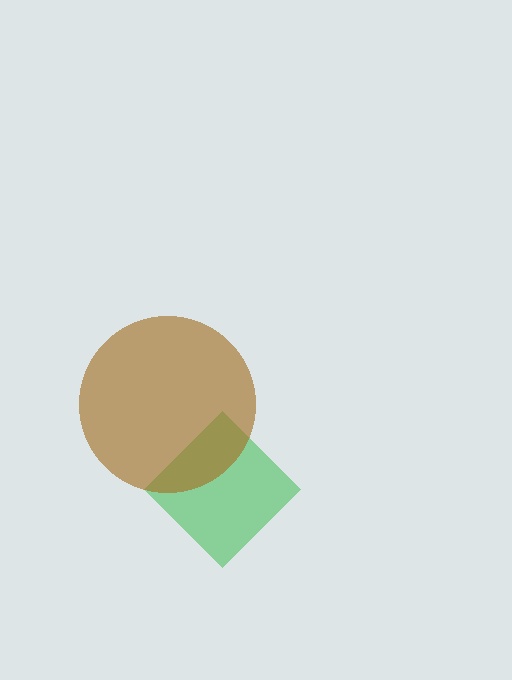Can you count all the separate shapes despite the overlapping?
Yes, there are 2 separate shapes.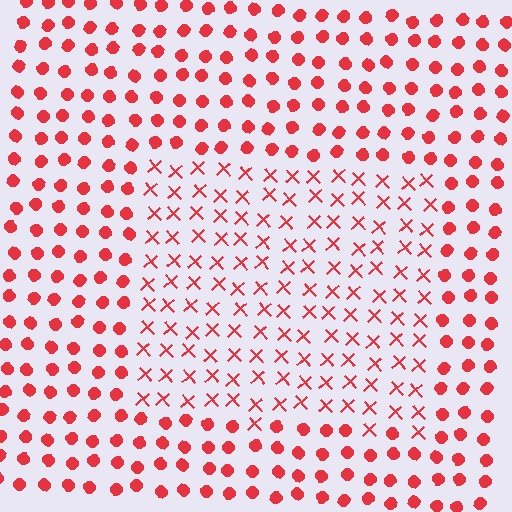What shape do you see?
I see a rectangle.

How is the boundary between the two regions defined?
The boundary is defined by a change in element shape: X marks inside vs. circles outside. All elements share the same color and spacing.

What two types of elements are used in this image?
The image uses X marks inside the rectangle region and circles outside it.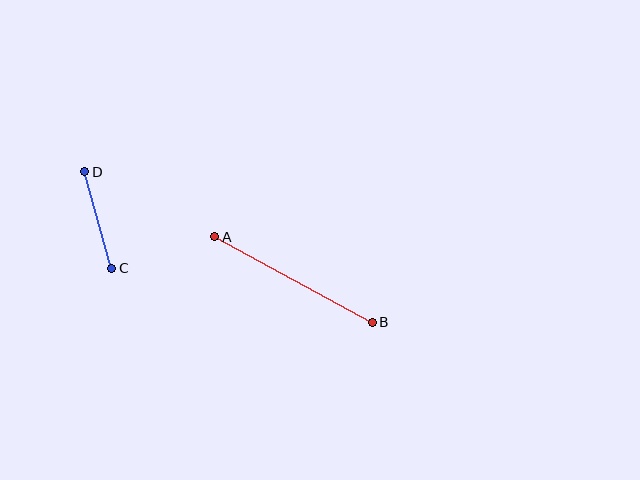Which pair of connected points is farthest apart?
Points A and B are farthest apart.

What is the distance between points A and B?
The distance is approximately 179 pixels.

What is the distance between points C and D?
The distance is approximately 100 pixels.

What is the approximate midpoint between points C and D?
The midpoint is at approximately (98, 220) pixels.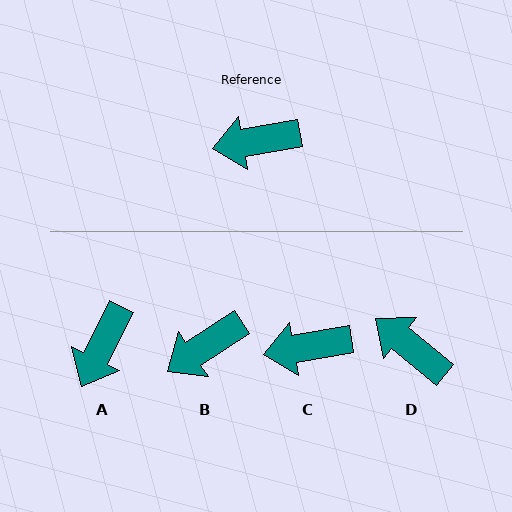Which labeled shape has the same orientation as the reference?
C.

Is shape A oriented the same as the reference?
No, it is off by about 53 degrees.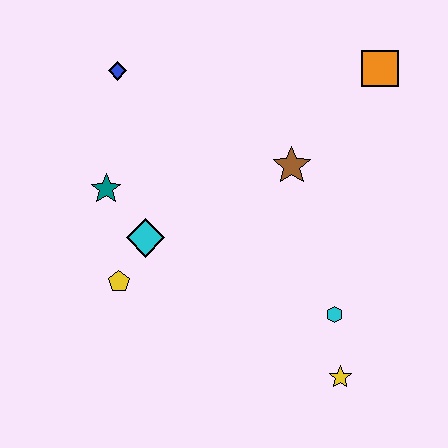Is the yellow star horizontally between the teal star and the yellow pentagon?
No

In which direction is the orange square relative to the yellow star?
The orange square is above the yellow star.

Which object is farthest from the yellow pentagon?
The orange square is farthest from the yellow pentagon.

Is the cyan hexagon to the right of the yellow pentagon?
Yes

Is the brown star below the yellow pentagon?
No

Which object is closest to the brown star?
The orange square is closest to the brown star.